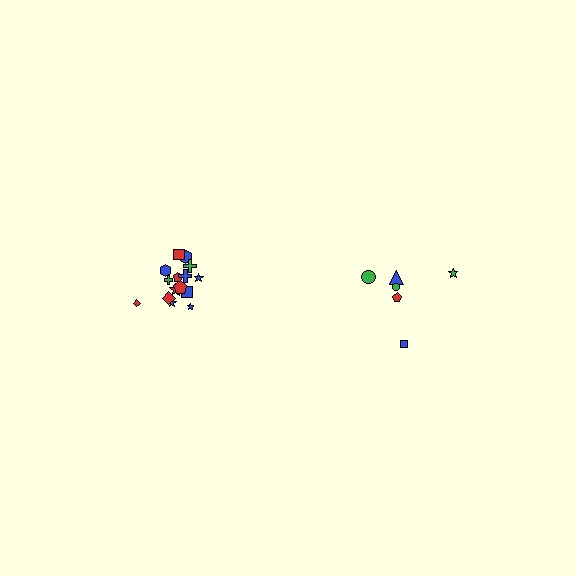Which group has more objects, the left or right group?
The left group.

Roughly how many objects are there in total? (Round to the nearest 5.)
Roughly 20 objects in total.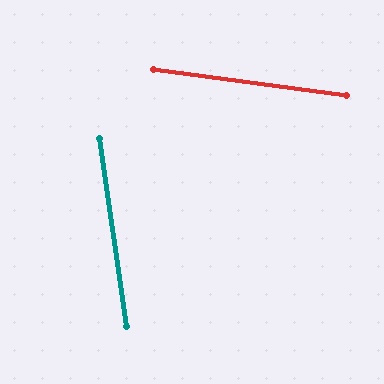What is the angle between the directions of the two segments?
Approximately 74 degrees.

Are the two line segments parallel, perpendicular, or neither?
Neither parallel nor perpendicular — they differ by about 74°.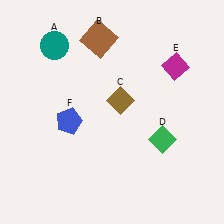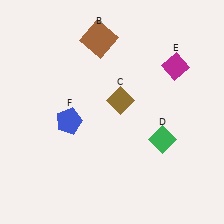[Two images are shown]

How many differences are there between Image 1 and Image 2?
There is 1 difference between the two images.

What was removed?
The teal circle (A) was removed in Image 2.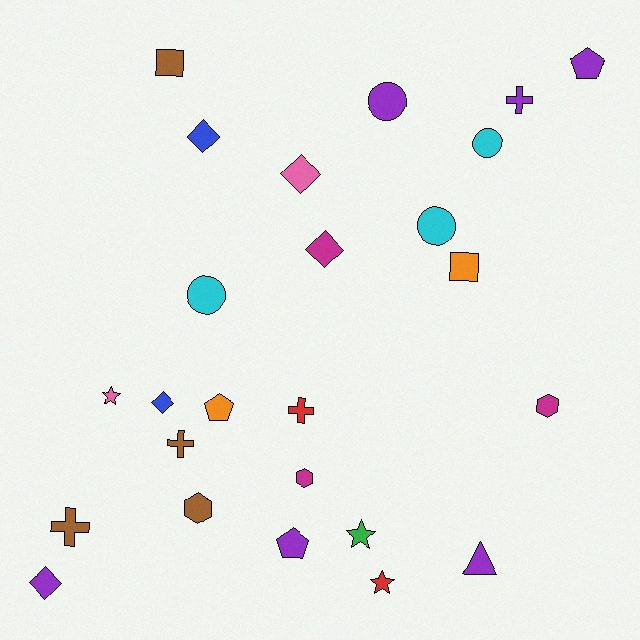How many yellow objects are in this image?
There are no yellow objects.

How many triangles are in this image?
There is 1 triangle.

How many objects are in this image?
There are 25 objects.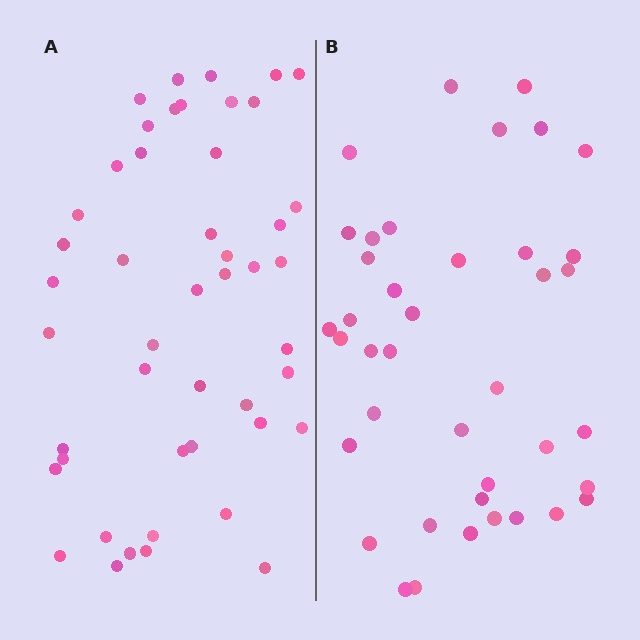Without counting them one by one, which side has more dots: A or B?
Region A (the left region) has more dots.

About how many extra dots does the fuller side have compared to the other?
Region A has roughly 8 or so more dots than region B.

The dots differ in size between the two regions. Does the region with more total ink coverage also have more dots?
No. Region B has more total ink coverage because its dots are larger, but region A actually contains more individual dots. Total area can be misleading — the number of items is what matters here.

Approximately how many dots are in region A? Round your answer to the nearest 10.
About 50 dots. (The exact count is 47, which rounds to 50.)